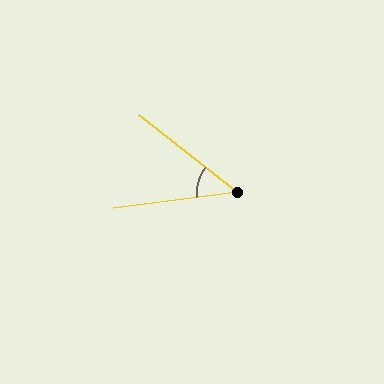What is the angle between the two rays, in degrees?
Approximately 45 degrees.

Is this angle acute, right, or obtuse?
It is acute.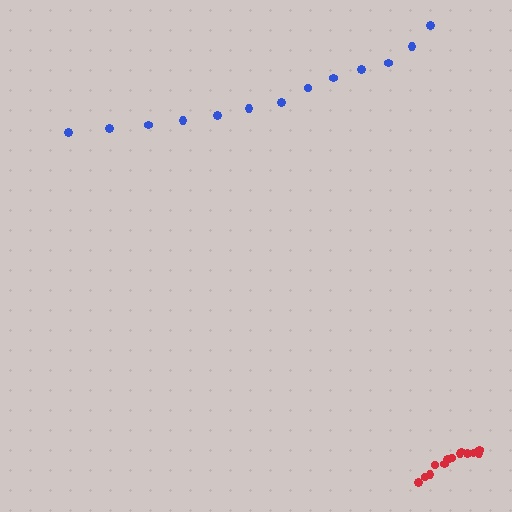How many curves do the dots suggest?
There are 2 distinct paths.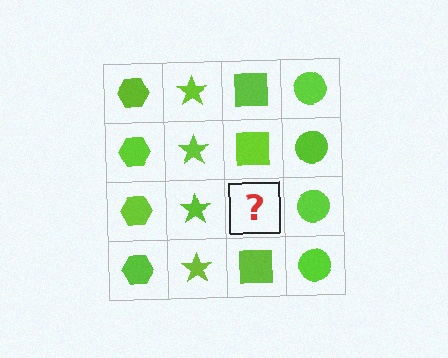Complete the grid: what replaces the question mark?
The question mark should be replaced with a lime square.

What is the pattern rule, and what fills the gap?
The rule is that each column has a consistent shape. The gap should be filled with a lime square.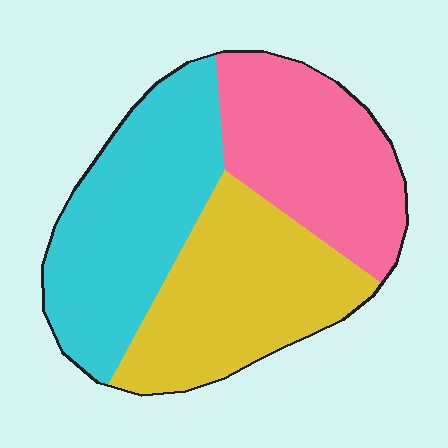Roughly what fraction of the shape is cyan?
Cyan covers around 35% of the shape.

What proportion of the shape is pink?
Pink covers about 30% of the shape.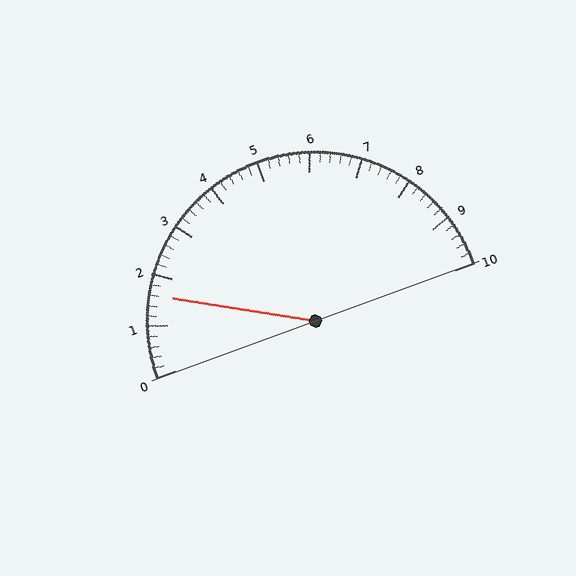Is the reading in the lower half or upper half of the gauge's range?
The reading is in the lower half of the range (0 to 10).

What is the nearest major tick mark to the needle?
The nearest major tick mark is 2.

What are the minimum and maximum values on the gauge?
The gauge ranges from 0 to 10.